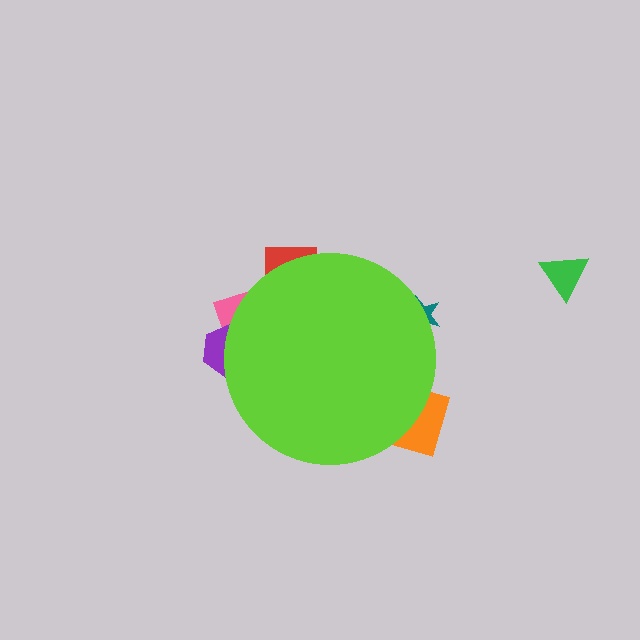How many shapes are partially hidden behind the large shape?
5 shapes are partially hidden.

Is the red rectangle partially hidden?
Yes, the red rectangle is partially hidden behind the lime circle.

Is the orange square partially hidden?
Yes, the orange square is partially hidden behind the lime circle.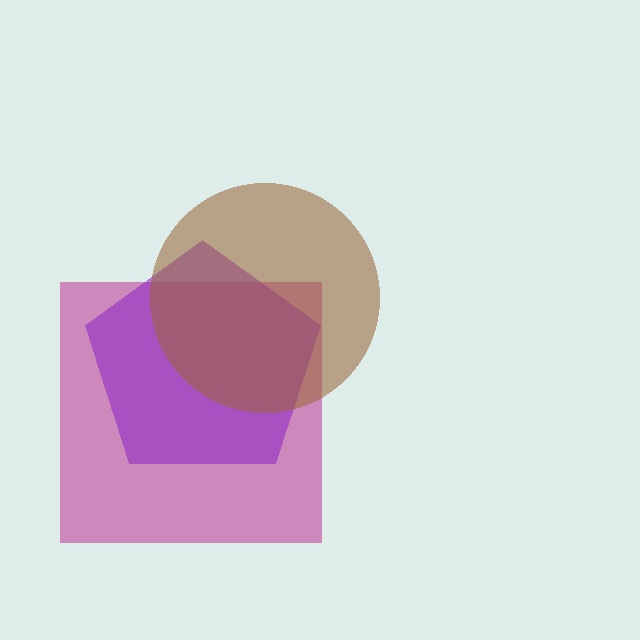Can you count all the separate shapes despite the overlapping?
Yes, there are 3 separate shapes.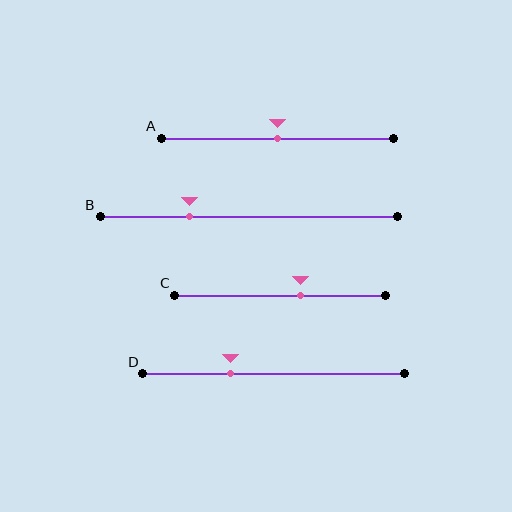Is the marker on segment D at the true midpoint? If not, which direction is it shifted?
No, the marker on segment D is shifted to the left by about 16% of the segment length.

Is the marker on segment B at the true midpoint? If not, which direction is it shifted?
No, the marker on segment B is shifted to the left by about 20% of the segment length.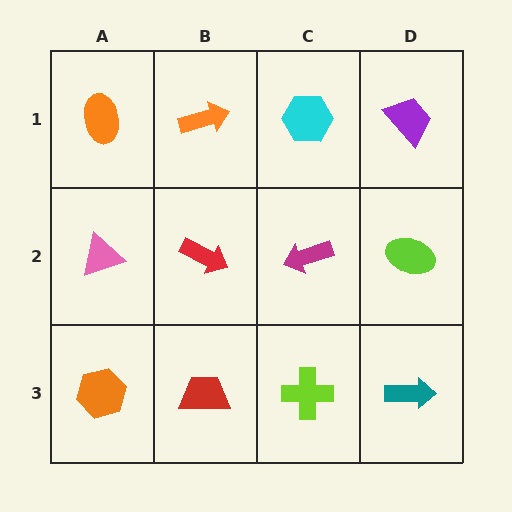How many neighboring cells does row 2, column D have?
3.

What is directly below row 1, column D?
A lime ellipse.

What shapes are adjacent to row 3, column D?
A lime ellipse (row 2, column D), a lime cross (row 3, column C).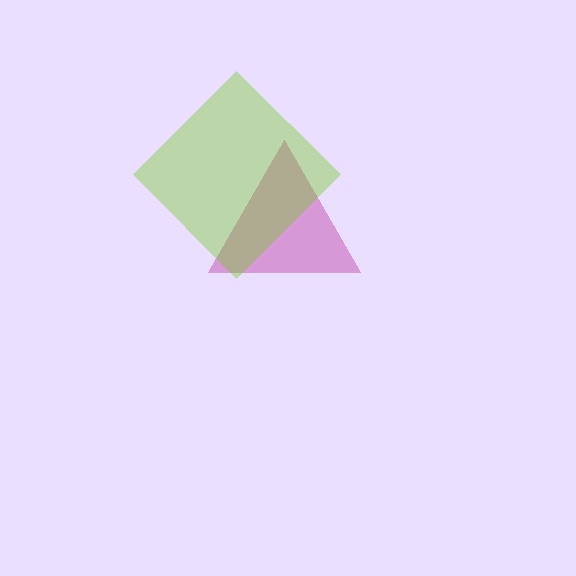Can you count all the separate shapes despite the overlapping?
Yes, there are 2 separate shapes.